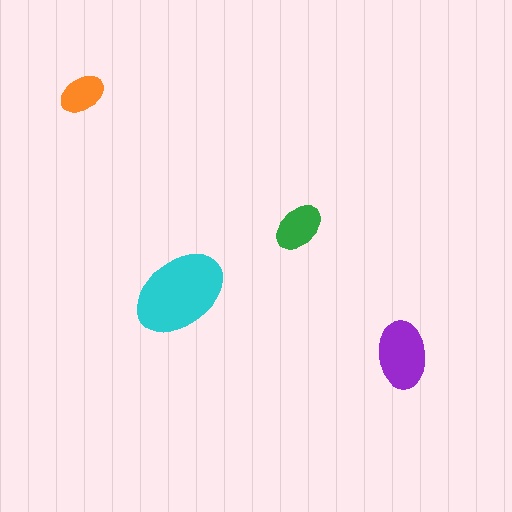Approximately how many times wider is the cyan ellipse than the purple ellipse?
About 1.5 times wider.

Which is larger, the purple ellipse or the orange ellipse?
The purple one.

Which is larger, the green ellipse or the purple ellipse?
The purple one.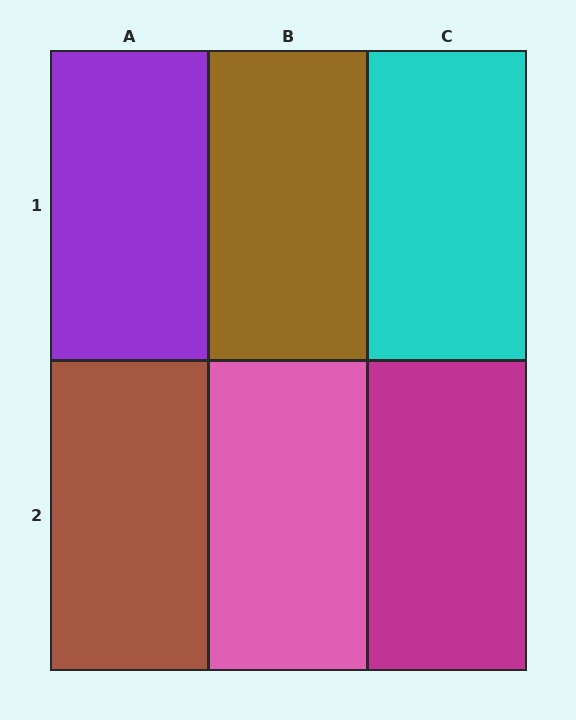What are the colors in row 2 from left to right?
Brown, pink, magenta.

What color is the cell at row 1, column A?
Purple.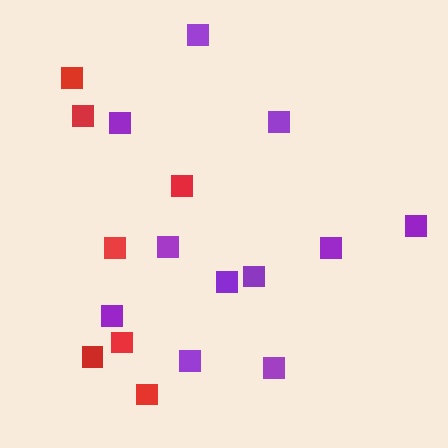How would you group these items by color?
There are 2 groups: one group of purple squares (11) and one group of red squares (7).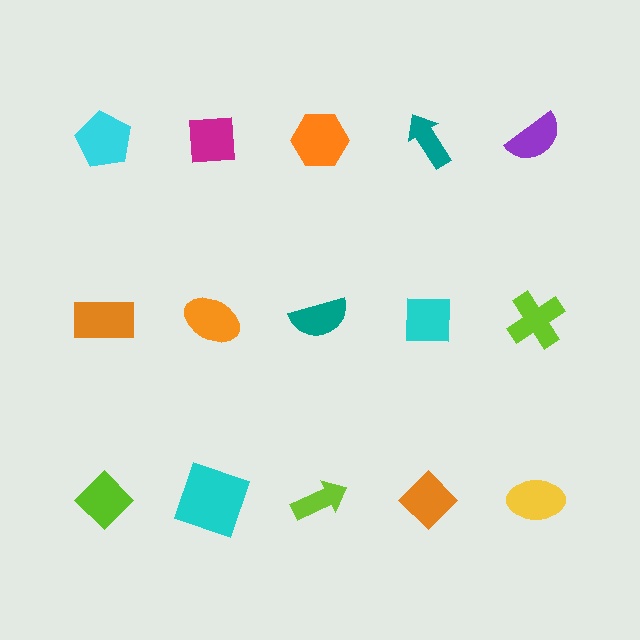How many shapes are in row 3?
5 shapes.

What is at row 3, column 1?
A lime diamond.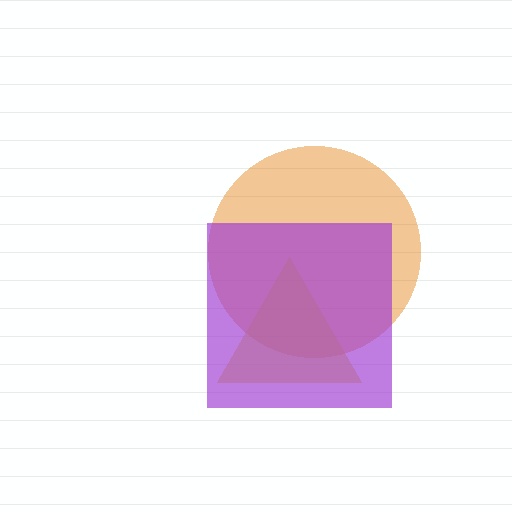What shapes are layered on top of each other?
The layered shapes are: an orange circle, a yellow triangle, a purple square.